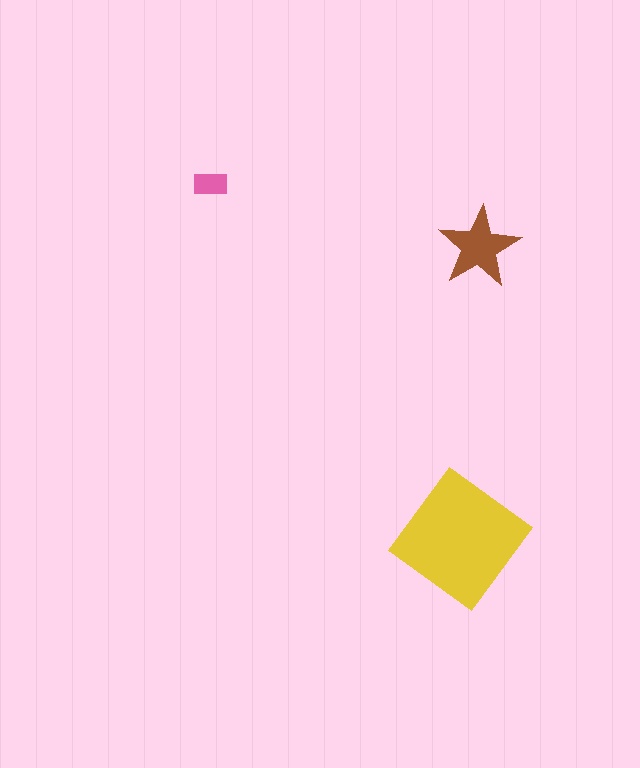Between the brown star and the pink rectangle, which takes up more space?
The brown star.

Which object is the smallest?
The pink rectangle.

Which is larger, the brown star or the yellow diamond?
The yellow diamond.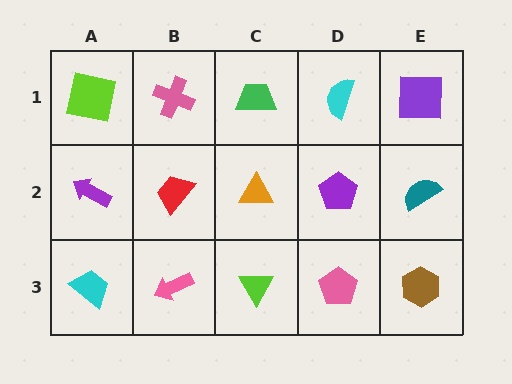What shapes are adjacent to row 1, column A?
A purple arrow (row 2, column A), a pink cross (row 1, column B).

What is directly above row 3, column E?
A teal semicircle.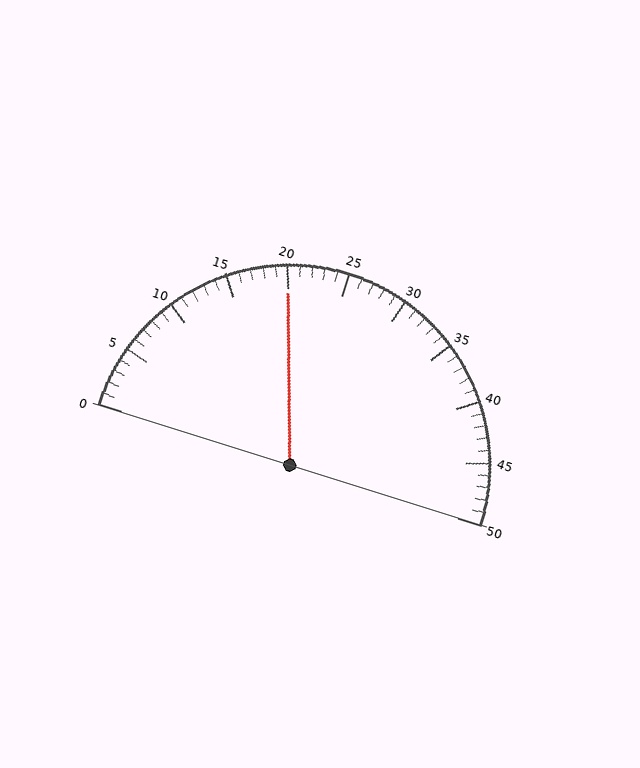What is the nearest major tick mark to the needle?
The nearest major tick mark is 20.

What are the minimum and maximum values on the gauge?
The gauge ranges from 0 to 50.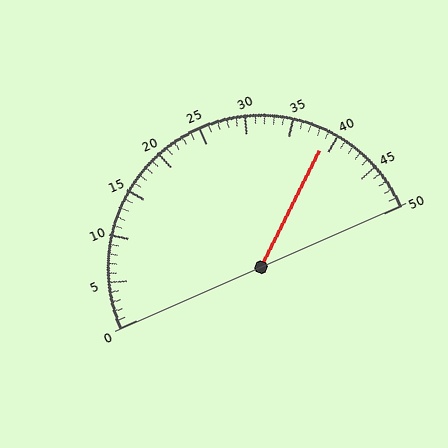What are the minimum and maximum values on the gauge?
The gauge ranges from 0 to 50.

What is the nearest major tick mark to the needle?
The nearest major tick mark is 40.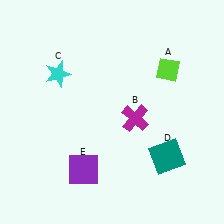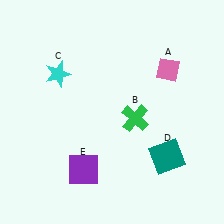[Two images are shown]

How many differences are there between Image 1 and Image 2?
There are 2 differences between the two images.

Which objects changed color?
A changed from lime to pink. B changed from magenta to green.